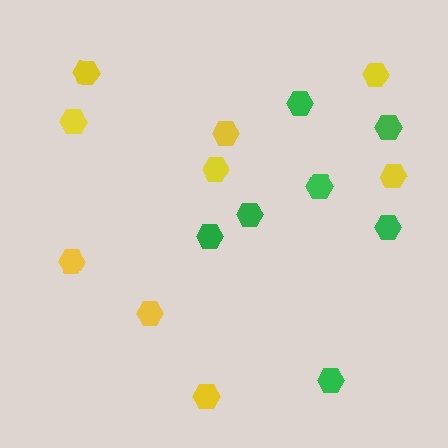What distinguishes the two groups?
There are 2 groups: one group of green hexagons (7) and one group of yellow hexagons (9).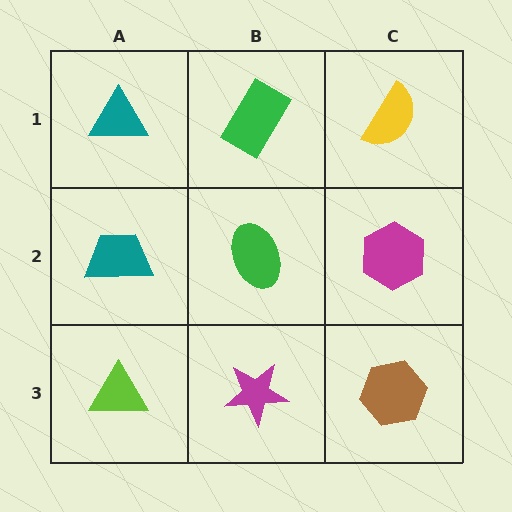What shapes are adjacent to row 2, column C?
A yellow semicircle (row 1, column C), a brown hexagon (row 3, column C), a green ellipse (row 2, column B).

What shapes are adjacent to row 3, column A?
A teal trapezoid (row 2, column A), a magenta star (row 3, column B).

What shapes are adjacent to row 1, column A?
A teal trapezoid (row 2, column A), a green rectangle (row 1, column B).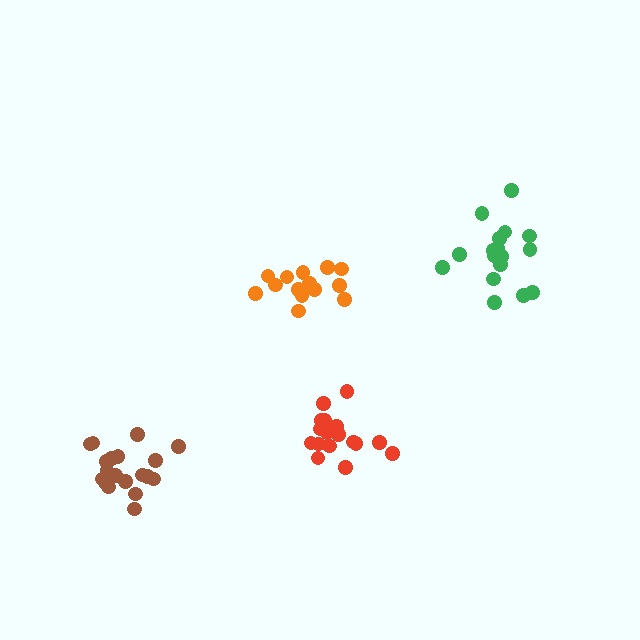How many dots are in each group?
Group 1: 17 dots, Group 2: 14 dots, Group 3: 19 dots, Group 4: 19 dots (69 total).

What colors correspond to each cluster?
The clusters are colored: green, orange, brown, red.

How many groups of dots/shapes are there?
There are 4 groups.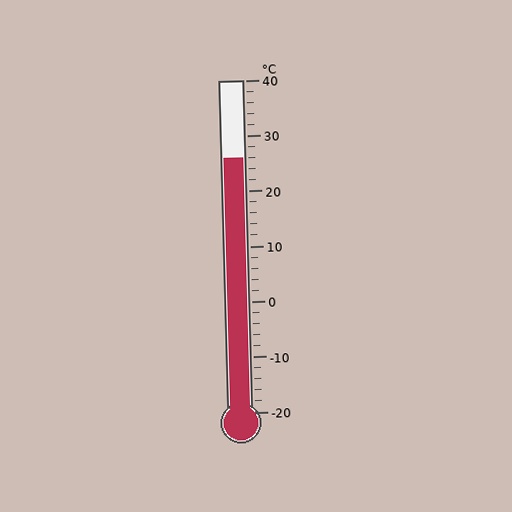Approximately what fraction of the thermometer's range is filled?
The thermometer is filled to approximately 75% of its range.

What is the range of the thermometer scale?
The thermometer scale ranges from -20°C to 40°C.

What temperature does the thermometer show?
The thermometer shows approximately 26°C.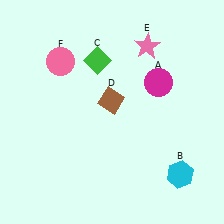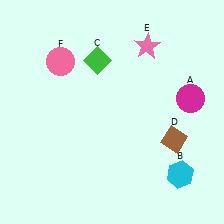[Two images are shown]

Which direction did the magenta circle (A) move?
The magenta circle (A) moved right.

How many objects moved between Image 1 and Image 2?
2 objects moved between the two images.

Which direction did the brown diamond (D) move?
The brown diamond (D) moved right.